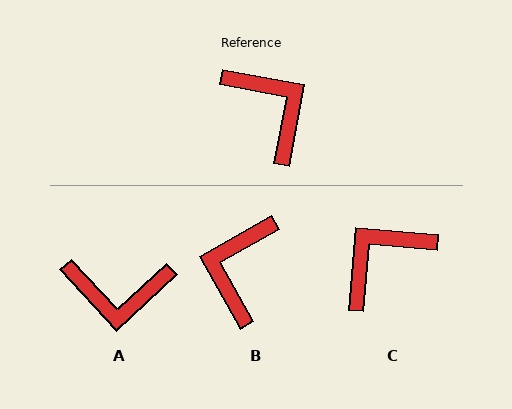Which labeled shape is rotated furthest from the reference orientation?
B, about 130 degrees away.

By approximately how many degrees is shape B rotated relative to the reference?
Approximately 130 degrees counter-clockwise.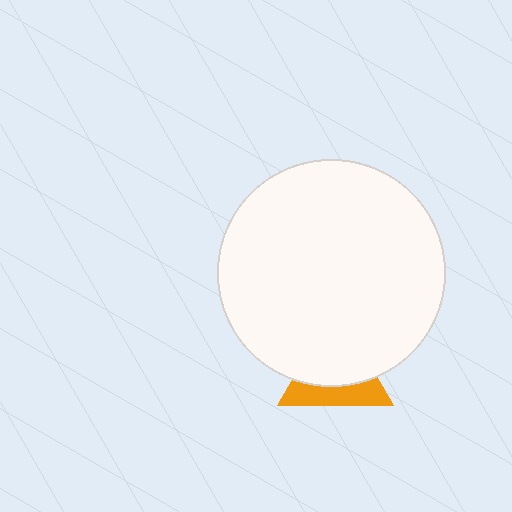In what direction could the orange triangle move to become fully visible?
The orange triangle could move down. That would shift it out from behind the white circle entirely.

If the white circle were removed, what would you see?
You would see the complete orange triangle.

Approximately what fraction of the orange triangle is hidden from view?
Roughly 62% of the orange triangle is hidden behind the white circle.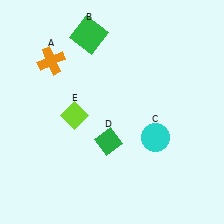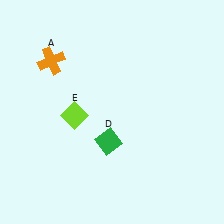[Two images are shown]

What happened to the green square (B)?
The green square (B) was removed in Image 2. It was in the top-left area of Image 1.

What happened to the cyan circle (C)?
The cyan circle (C) was removed in Image 2. It was in the bottom-right area of Image 1.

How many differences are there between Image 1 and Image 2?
There are 2 differences between the two images.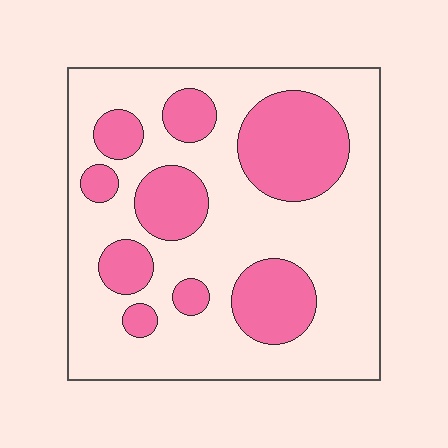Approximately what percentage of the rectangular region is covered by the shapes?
Approximately 30%.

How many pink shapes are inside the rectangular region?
9.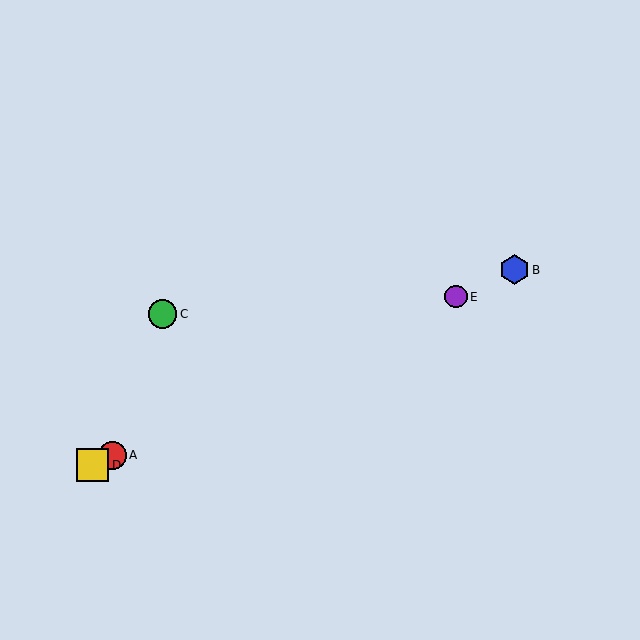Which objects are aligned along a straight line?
Objects A, B, D, E are aligned along a straight line.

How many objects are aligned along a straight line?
4 objects (A, B, D, E) are aligned along a straight line.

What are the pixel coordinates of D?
Object D is at (92, 465).